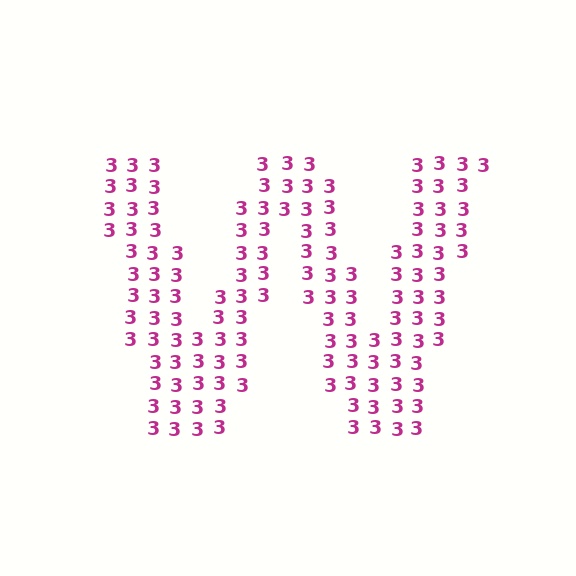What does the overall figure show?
The overall figure shows the letter W.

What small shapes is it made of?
It is made of small digit 3's.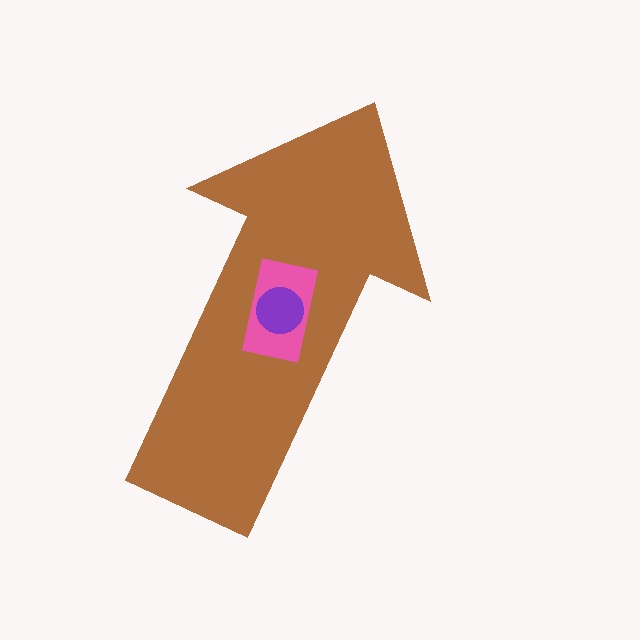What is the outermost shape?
The brown arrow.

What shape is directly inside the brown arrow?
The pink rectangle.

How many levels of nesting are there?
3.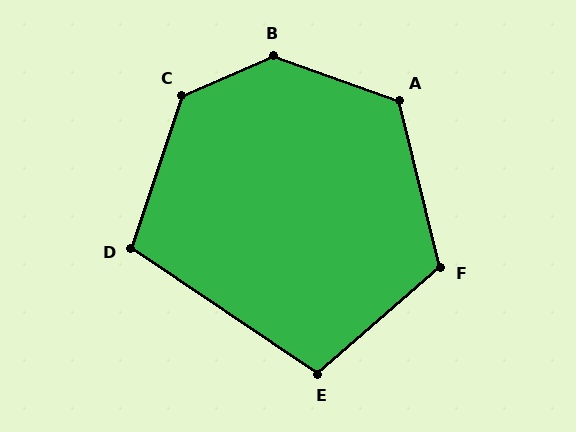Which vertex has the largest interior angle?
B, at approximately 137 degrees.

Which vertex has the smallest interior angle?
E, at approximately 105 degrees.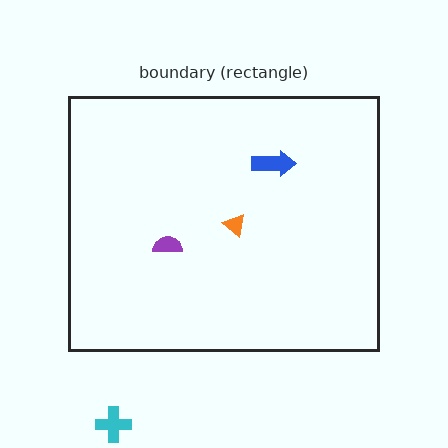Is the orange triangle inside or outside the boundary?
Inside.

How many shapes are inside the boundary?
3 inside, 1 outside.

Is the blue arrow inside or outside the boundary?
Inside.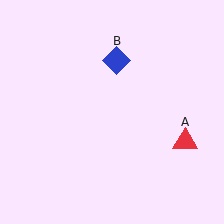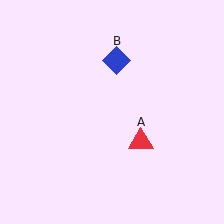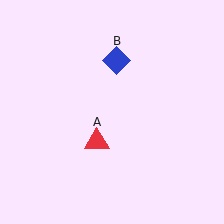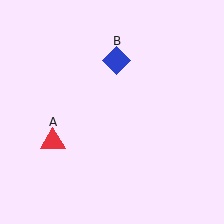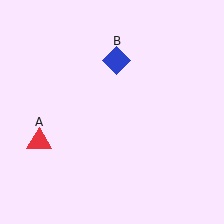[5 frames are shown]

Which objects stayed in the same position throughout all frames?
Blue diamond (object B) remained stationary.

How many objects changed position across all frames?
1 object changed position: red triangle (object A).